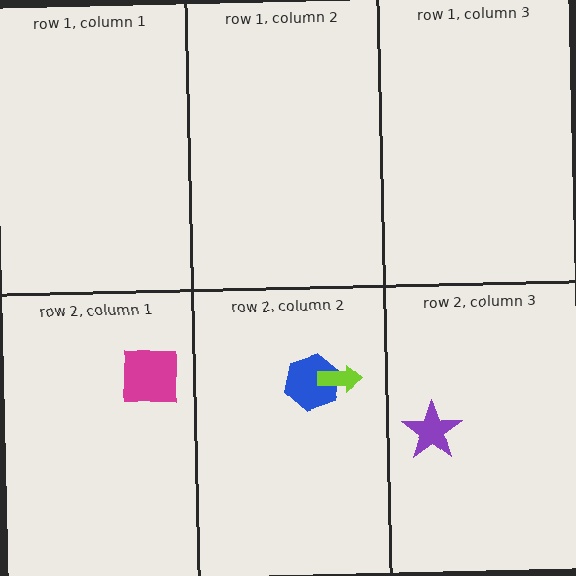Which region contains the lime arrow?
The row 2, column 2 region.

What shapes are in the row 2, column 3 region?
The purple star.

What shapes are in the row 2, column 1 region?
The magenta square.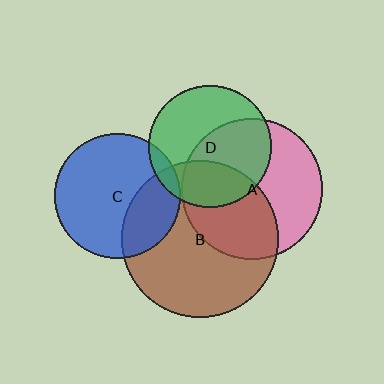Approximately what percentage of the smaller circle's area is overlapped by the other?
Approximately 30%.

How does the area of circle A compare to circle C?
Approximately 1.3 times.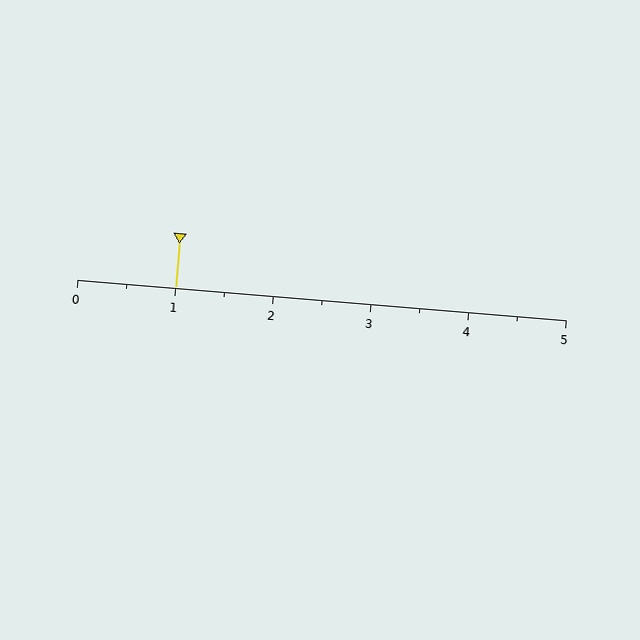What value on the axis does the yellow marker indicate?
The marker indicates approximately 1.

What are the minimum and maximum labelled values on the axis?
The axis runs from 0 to 5.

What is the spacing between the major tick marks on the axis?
The major ticks are spaced 1 apart.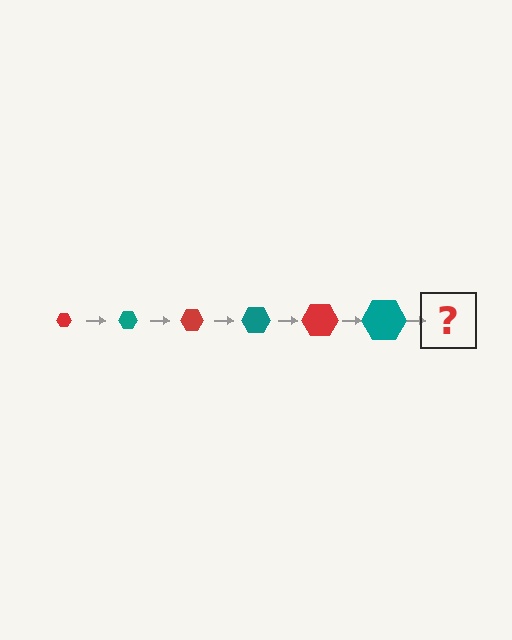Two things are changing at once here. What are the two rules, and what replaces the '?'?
The two rules are that the hexagon grows larger each step and the color cycles through red and teal. The '?' should be a red hexagon, larger than the previous one.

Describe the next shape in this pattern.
It should be a red hexagon, larger than the previous one.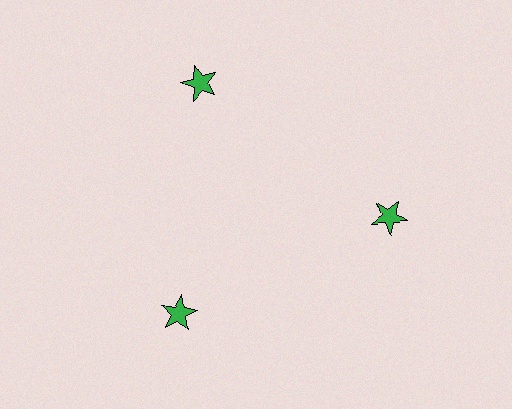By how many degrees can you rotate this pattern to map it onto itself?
The pattern maps onto itself every 120 degrees of rotation.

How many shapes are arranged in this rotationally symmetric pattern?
There are 3 shapes, arranged in 3 groups of 1.